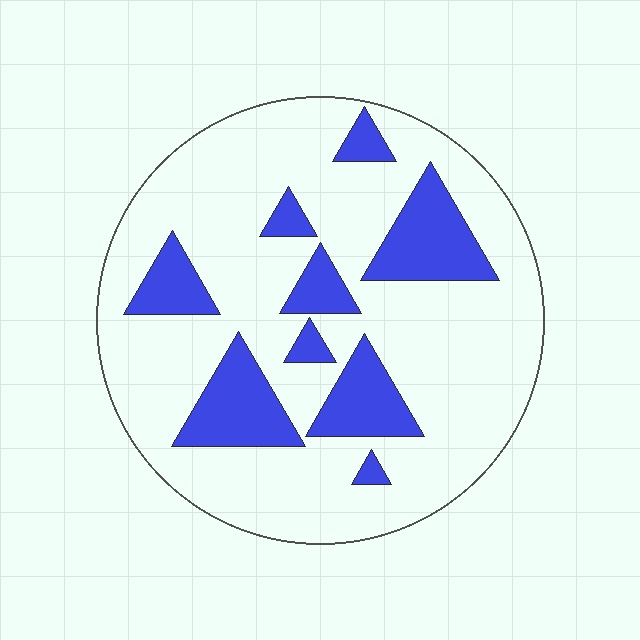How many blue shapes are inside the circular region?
9.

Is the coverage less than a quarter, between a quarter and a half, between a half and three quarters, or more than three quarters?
Less than a quarter.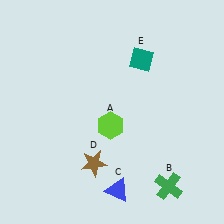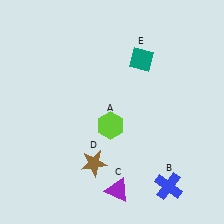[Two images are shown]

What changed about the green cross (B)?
In Image 1, B is green. In Image 2, it changed to blue.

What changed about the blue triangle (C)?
In Image 1, C is blue. In Image 2, it changed to purple.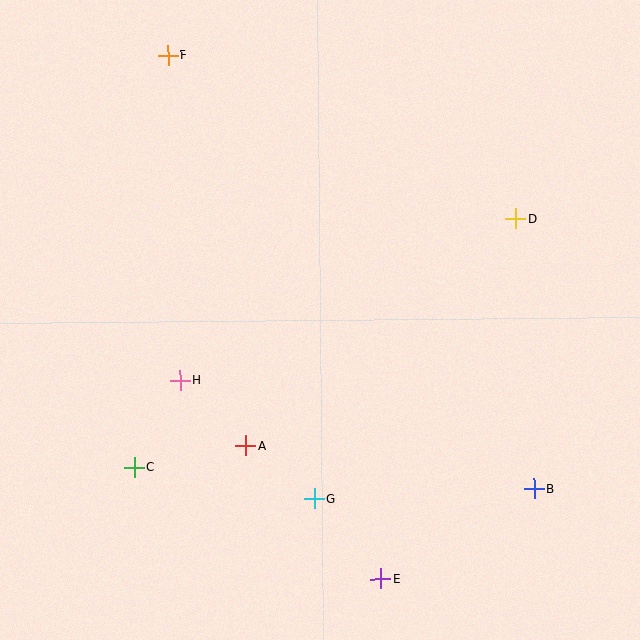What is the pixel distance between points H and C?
The distance between H and C is 98 pixels.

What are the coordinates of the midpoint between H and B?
The midpoint between H and B is at (357, 435).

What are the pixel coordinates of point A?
Point A is at (246, 446).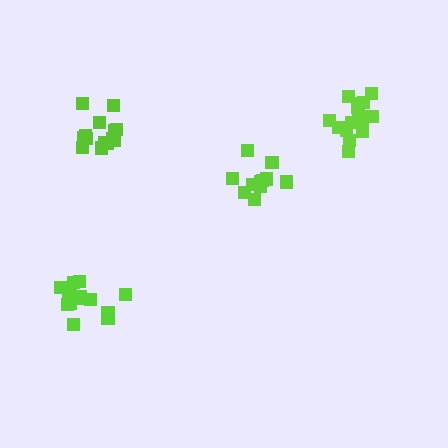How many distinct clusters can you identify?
There are 4 distinct clusters.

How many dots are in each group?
Group 1: 11 dots, Group 2: 14 dots, Group 3: 17 dots, Group 4: 14 dots (56 total).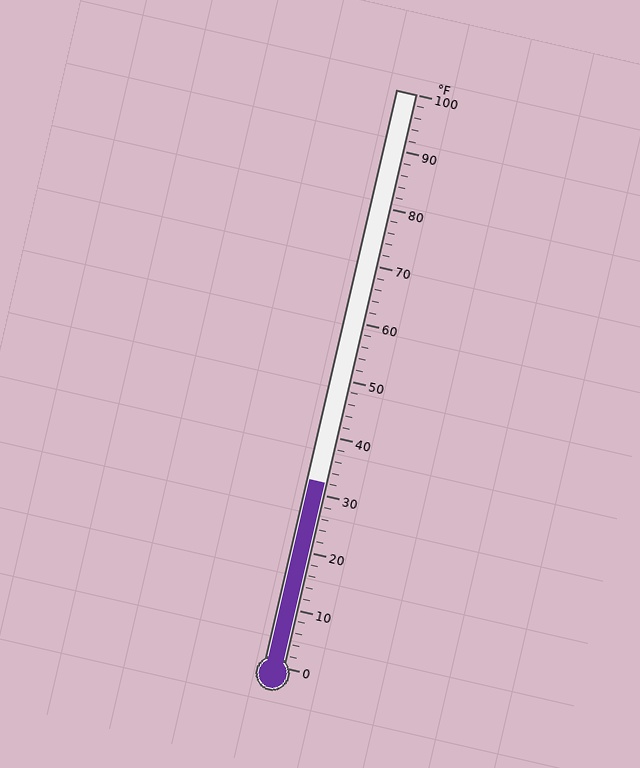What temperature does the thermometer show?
The thermometer shows approximately 32°F.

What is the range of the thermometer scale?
The thermometer scale ranges from 0°F to 100°F.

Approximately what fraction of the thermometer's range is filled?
The thermometer is filled to approximately 30% of its range.